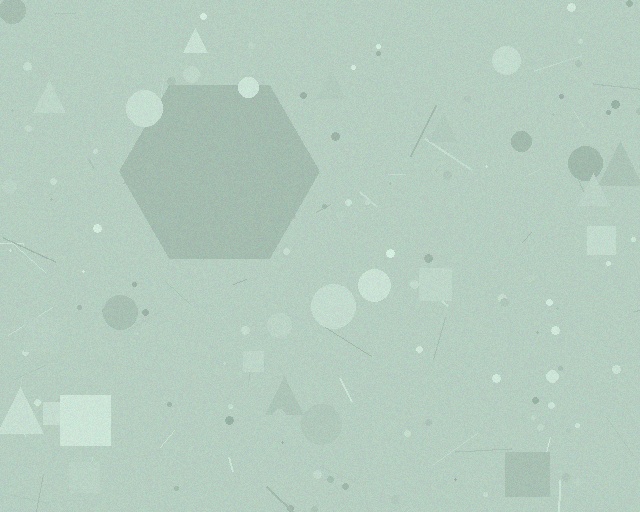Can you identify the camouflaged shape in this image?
The camouflaged shape is a hexagon.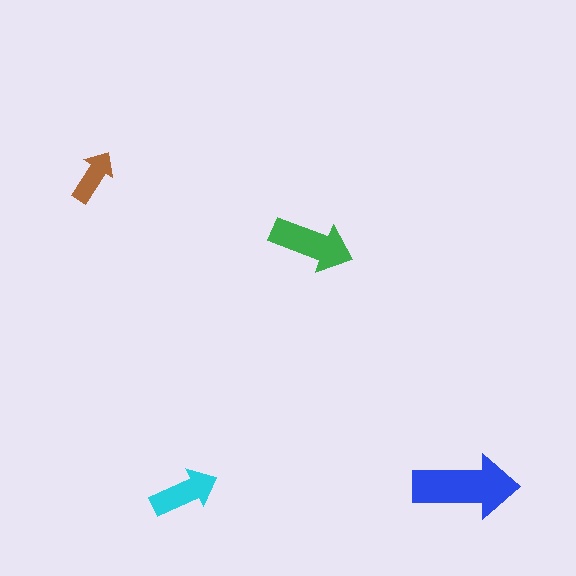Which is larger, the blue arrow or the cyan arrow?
The blue one.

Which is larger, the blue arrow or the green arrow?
The blue one.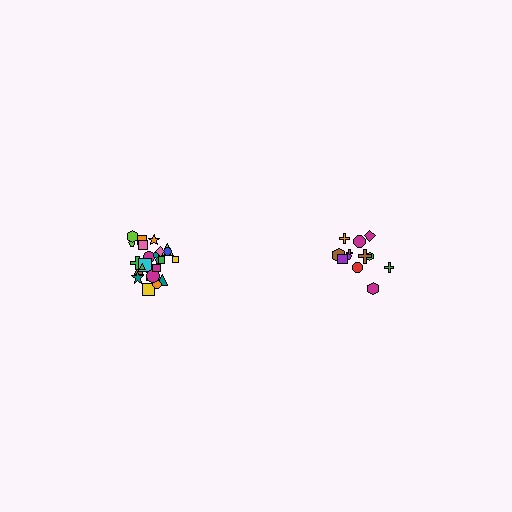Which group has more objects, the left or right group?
The left group.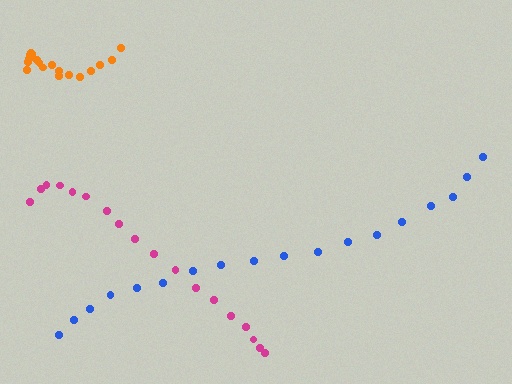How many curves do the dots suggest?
There are 3 distinct paths.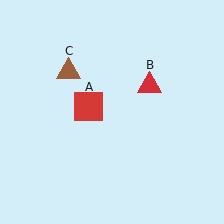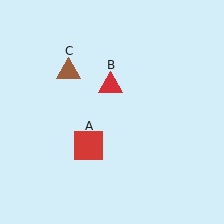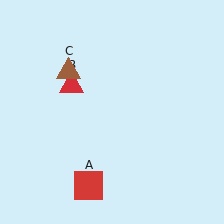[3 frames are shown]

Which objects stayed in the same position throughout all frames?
Brown triangle (object C) remained stationary.